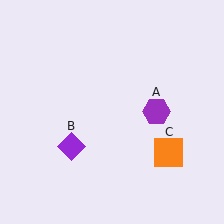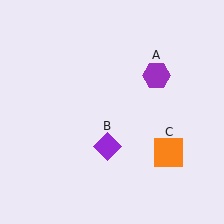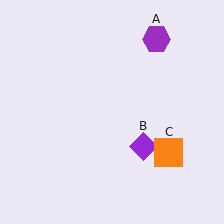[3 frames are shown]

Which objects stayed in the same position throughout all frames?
Orange square (object C) remained stationary.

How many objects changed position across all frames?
2 objects changed position: purple hexagon (object A), purple diamond (object B).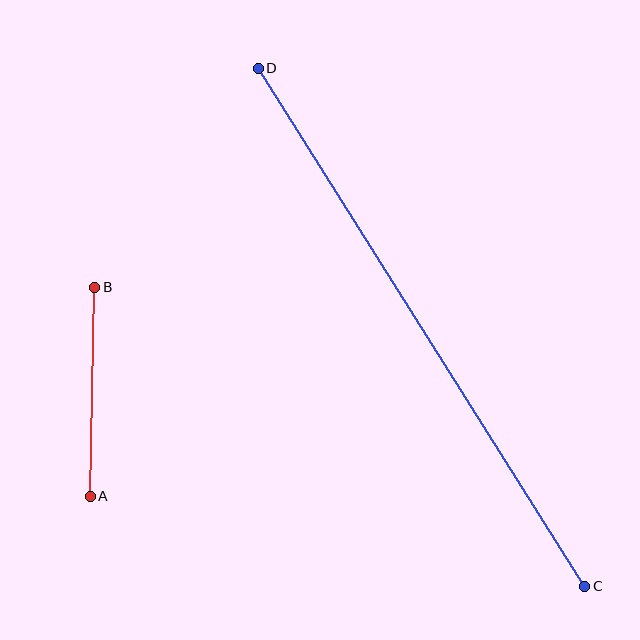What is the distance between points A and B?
The distance is approximately 209 pixels.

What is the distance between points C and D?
The distance is approximately 612 pixels.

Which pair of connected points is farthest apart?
Points C and D are farthest apart.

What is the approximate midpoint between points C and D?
The midpoint is at approximately (422, 327) pixels.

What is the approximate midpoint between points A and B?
The midpoint is at approximately (92, 392) pixels.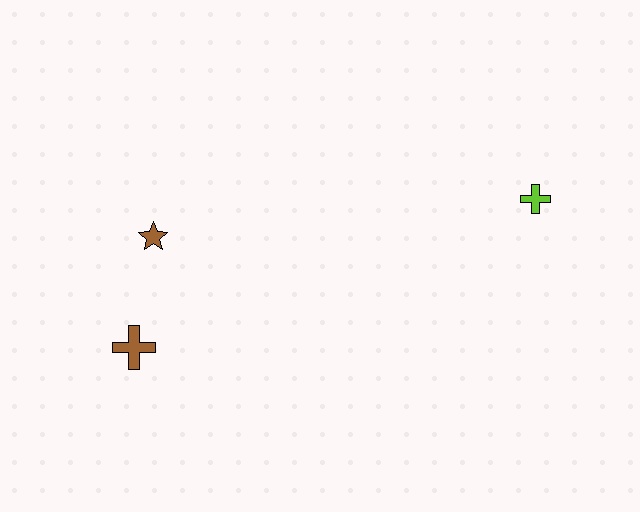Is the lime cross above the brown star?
Yes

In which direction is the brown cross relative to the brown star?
The brown cross is below the brown star.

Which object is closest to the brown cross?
The brown star is closest to the brown cross.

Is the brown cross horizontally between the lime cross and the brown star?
No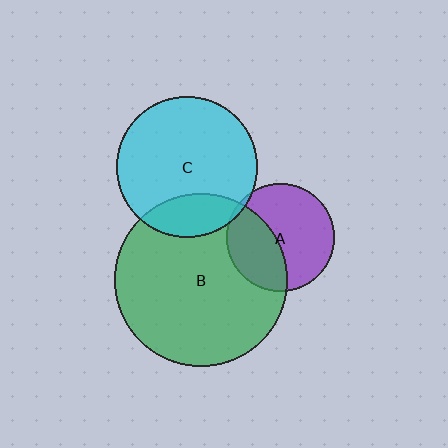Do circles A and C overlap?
Yes.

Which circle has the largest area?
Circle B (green).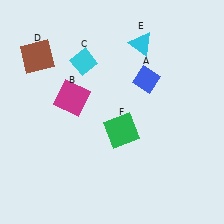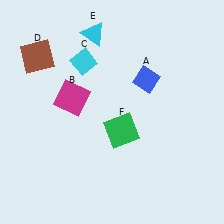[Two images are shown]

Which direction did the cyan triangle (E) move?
The cyan triangle (E) moved left.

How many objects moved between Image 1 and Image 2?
1 object moved between the two images.